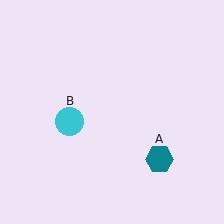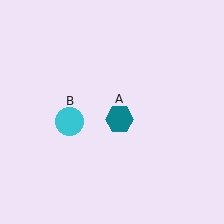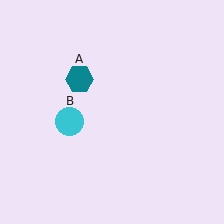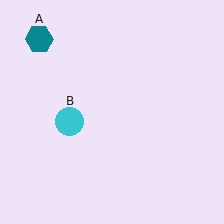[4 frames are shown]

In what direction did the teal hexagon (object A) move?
The teal hexagon (object A) moved up and to the left.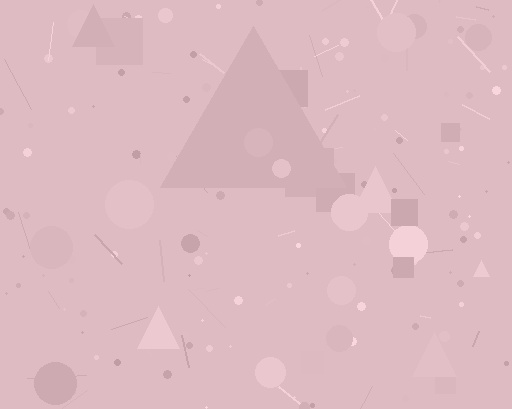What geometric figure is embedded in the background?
A triangle is embedded in the background.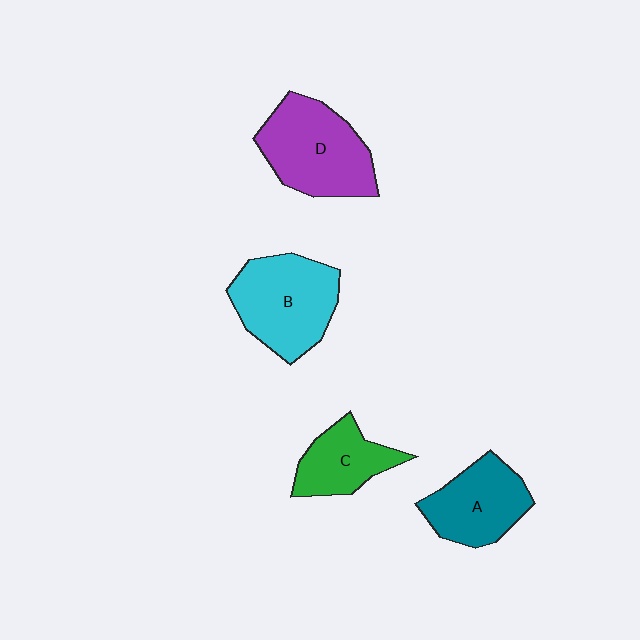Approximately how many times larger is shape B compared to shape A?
Approximately 1.3 times.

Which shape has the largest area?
Shape D (purple).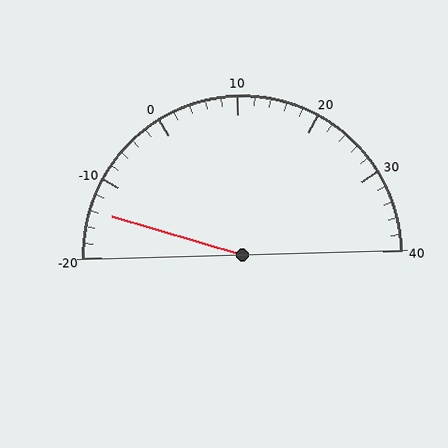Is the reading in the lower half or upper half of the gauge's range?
The reading is in the lower half of the range (-20 to 40).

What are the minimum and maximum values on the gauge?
The gauge ranges from -20 to 40.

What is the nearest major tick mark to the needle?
The nearest major tick mark is -10.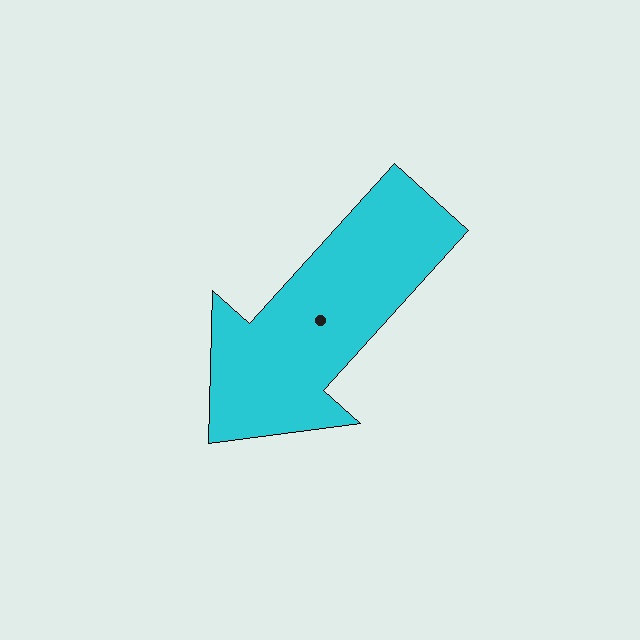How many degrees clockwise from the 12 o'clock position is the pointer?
Approximately 222 degrees.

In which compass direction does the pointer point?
Southwest.